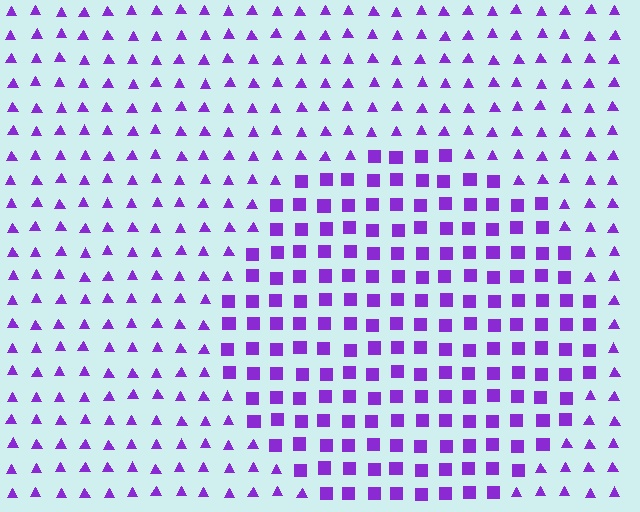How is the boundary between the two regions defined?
The boundary is defined by a change in element shape: squares inside vs. triangles outside. All elements share the same color and spacing.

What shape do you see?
I see a circle.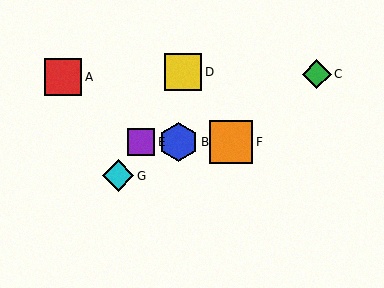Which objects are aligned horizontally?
Objects B, E, F are aligned horizontally.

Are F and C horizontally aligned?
No, F is at y≈142 and C is at y≈74.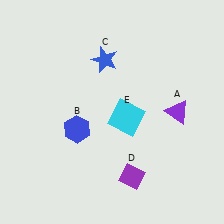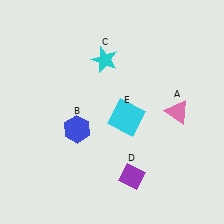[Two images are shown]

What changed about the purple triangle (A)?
In Image 1, A is purple. In Image 2, it changed to pink.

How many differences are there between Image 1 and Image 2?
There are 2 differences between the two images.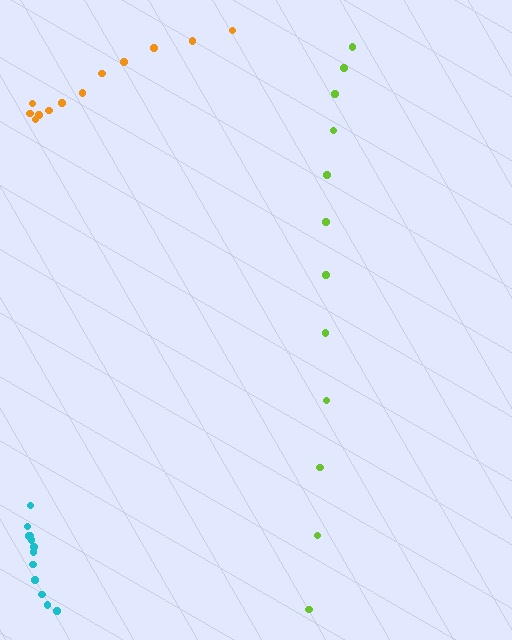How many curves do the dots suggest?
There are 3 distinct paths.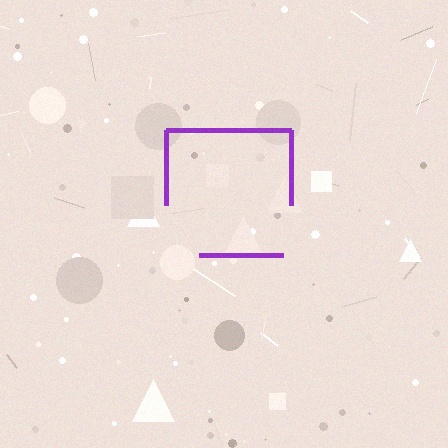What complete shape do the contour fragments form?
The contour fragments form a square.